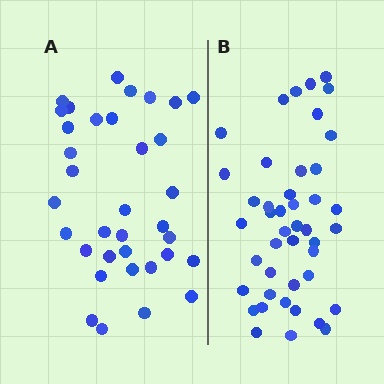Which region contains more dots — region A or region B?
Region B (the right region) has more dots.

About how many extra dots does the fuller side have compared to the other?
Region B has roughly 8 or so more dots than region A.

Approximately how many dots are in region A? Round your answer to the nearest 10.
About 40 dots. (The exact count is 35, which rounds to 40.)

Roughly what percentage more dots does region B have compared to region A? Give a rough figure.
About 25% more.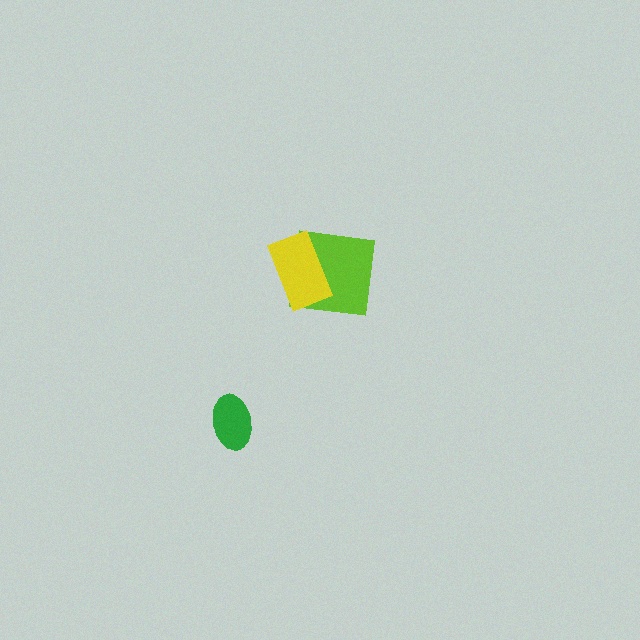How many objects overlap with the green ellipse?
0 objects overlap with the green ellipse.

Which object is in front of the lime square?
The yellow rectangle is in front of the lime square.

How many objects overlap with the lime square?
1 object overlaps with the lime square.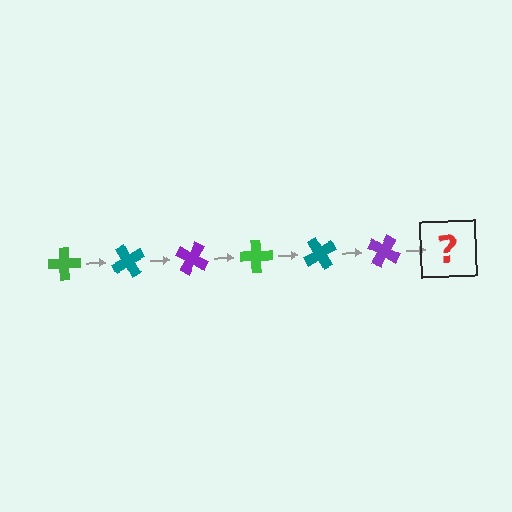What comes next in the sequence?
The next element should be a green cross, rotated 360 degrees from the start.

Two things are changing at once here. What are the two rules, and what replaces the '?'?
The two rules are that it rotates 60 degrees each step and the color cycles through green, teal, and purple. The '?' should be a green cross, rotated 360 degrees from the start.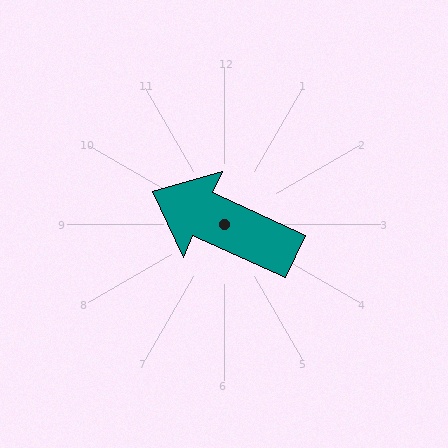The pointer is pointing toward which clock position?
Roughly 10 o'clock.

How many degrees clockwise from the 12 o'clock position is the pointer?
Approximately 294 degrees.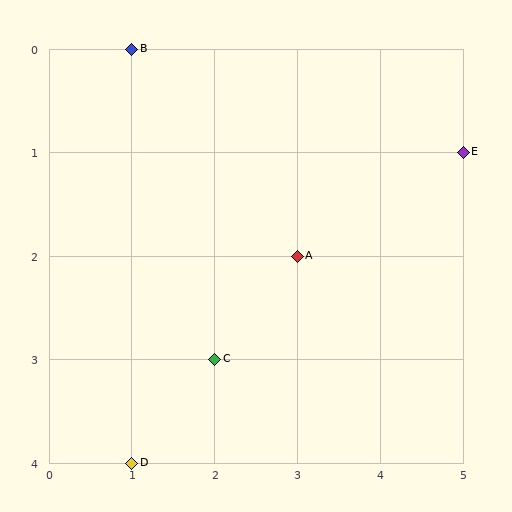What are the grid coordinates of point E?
Point E is at grid coordinates (5, 1).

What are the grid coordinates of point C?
Point C is at grid coordinates (2, 3).